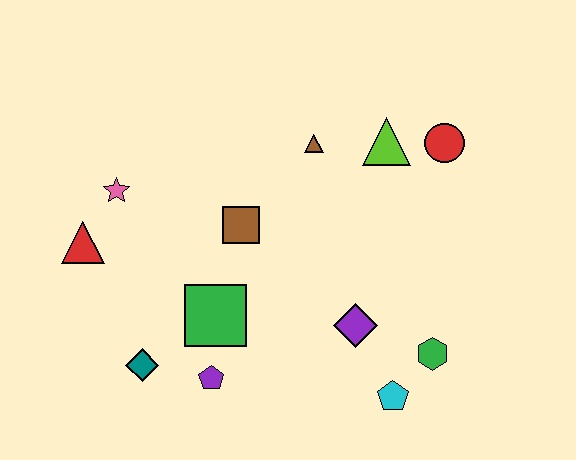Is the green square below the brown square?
Yes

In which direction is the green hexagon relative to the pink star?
The green hexagon is to the right of the pink star.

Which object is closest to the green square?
The purple pentagon is closest to the green square.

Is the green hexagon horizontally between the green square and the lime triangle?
No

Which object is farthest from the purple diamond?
The red triangle is farthest from the purple diamond.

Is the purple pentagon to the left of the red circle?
Yes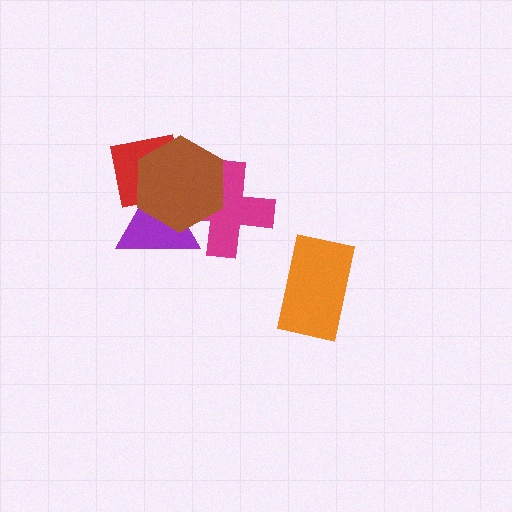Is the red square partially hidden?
Yes, it is partially covered by another shape.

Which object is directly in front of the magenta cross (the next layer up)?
The purple triangle is directly in front of the magenta cross.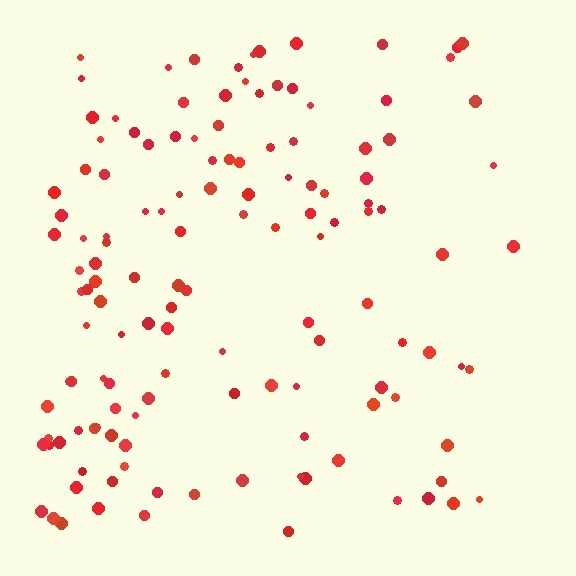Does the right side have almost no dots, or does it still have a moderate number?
Still a moderate number, just noticeably fewer than the left.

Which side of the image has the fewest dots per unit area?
The right.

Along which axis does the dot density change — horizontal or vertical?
Horizontal.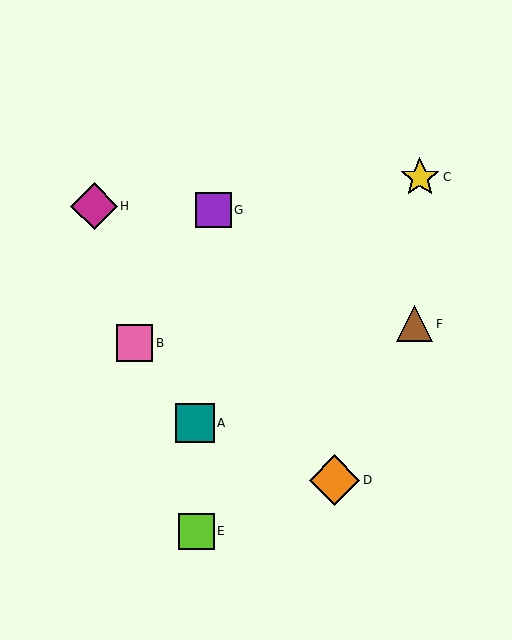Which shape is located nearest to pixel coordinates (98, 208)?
The magenta diamond (labeled H) at (94, 206) is nearest to that location.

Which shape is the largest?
The orange diamond (labeled D) is the largest.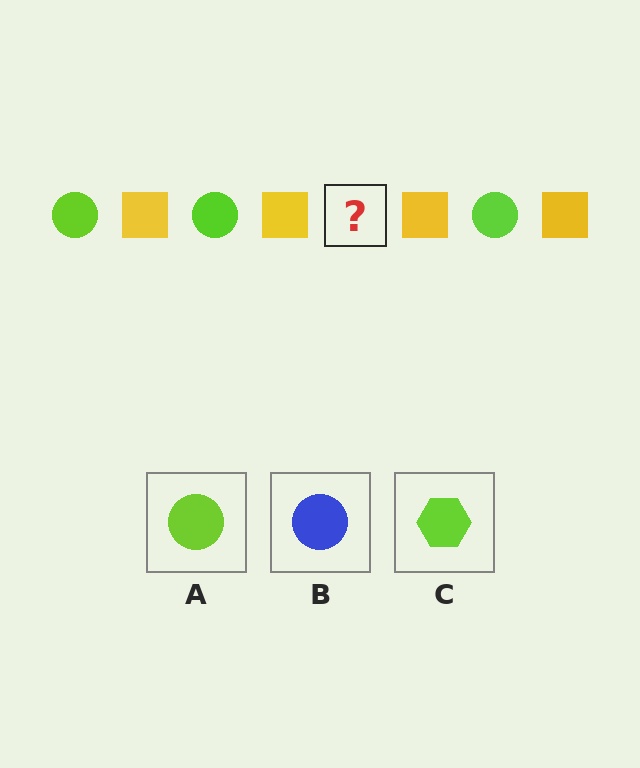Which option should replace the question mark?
Option A.